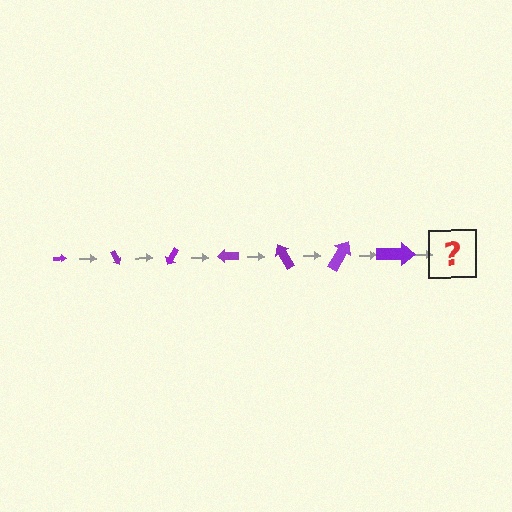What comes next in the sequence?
The next element should be an arrow, larger than the previous one and rotated 420 degrees from the start.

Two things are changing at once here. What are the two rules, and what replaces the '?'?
The two rules are that the arrow grows larger each step and it rotates 60 degrees each step. The '?' should be an arrow, larger than the previous one and rotated 420 degrees from the start.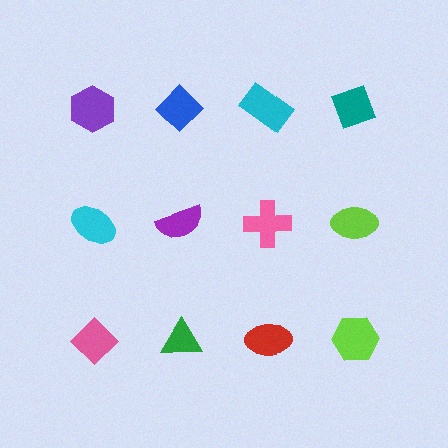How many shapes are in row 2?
4 shapes.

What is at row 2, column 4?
A lime ellipse.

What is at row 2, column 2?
A purple semicircle.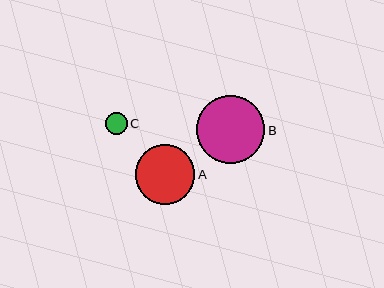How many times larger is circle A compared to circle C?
Circle A is approximately 2.7 times the size of circle C.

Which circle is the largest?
Circle B is the largest with a size of approximately 68 pixels.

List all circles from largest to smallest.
From largest to smallest: B, A, C.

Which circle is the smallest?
Circle C is the smallest with a size of approximately 22 pixels.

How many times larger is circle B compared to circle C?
Circle B is approximately 3.1 times the size of circle C.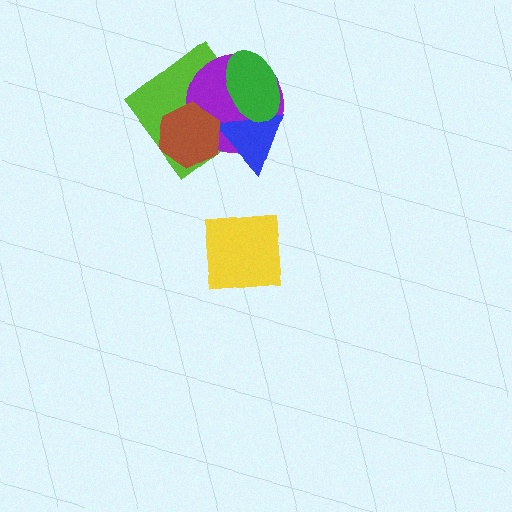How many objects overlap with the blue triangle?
4 objects overlap with the blue triangle.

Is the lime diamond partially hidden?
Yes, it is partially covered by another shape.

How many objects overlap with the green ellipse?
3 objects overlap with the green ellipse.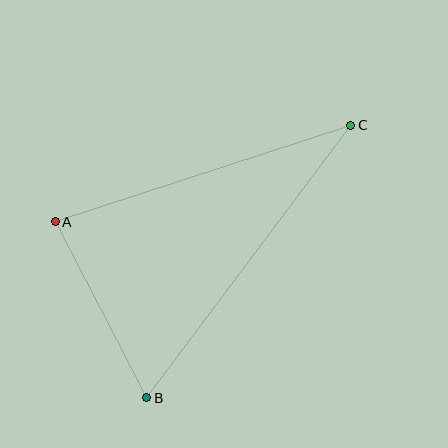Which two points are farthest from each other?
Points B and C are farthest from each other.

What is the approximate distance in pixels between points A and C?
The distance between A and C is approximately 311 pixels.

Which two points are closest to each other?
Points A and B are closest to each other.